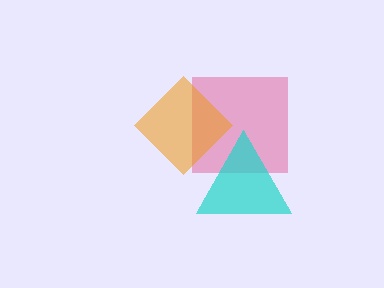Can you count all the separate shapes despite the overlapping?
Yes, there are 3 separate shapes.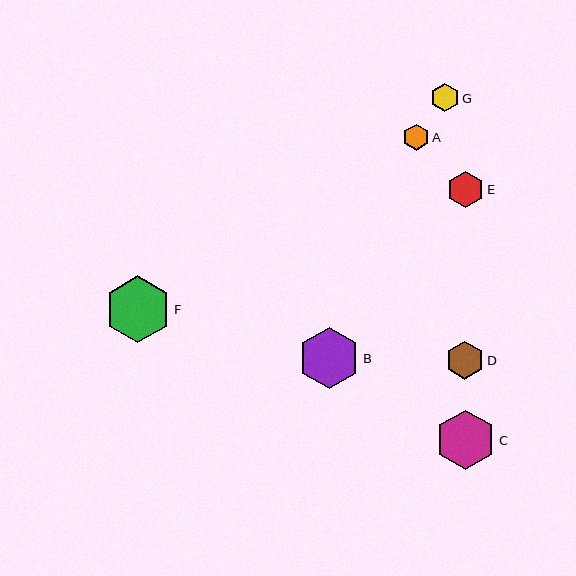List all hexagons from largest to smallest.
From largest to smallest: F, B, C, D, E, G, A.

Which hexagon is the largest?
Hexagon F is the largest with a size of approximately 67 pixels.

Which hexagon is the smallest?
Hexagon A is the smallest with a size of approximately 26 pixels.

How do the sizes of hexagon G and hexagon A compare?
Hexagon G and hexagon A are approximately the same size.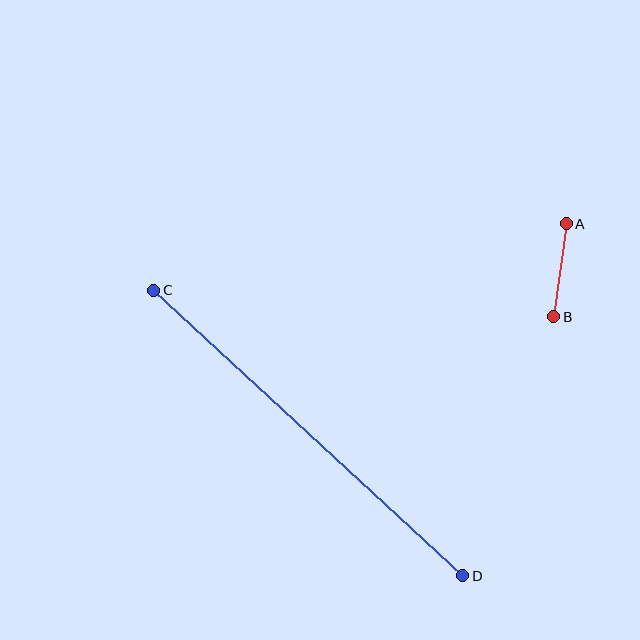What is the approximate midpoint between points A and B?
The midpoint is at approximately (560, 270) pixels.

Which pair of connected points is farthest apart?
Points C and D are farthest apart.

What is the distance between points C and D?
The distance is approximately 420 pixels.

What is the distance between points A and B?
The distance is approximately 94 pixels.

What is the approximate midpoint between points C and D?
The midpoint is at approximately (308, 433) pixels.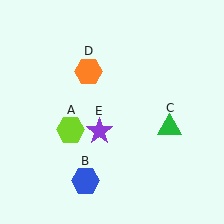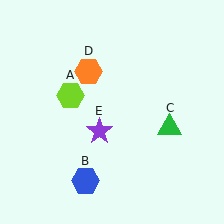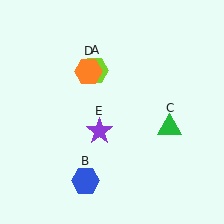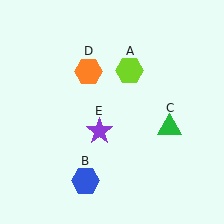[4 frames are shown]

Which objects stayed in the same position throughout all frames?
Blue hexagon (object B) and green triangle (object C) and orange hexagon (object D) and purple star (object E) remained stationary.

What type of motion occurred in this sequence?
The lime hexagon (object A) rotated clockwise around the center of the scene.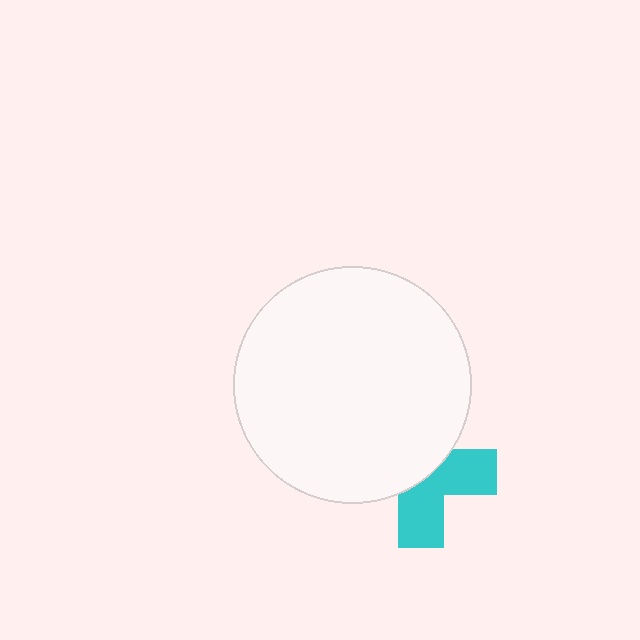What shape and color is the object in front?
The object in front is a white circle.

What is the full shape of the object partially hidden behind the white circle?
The partially hidden object is a cyan cross.